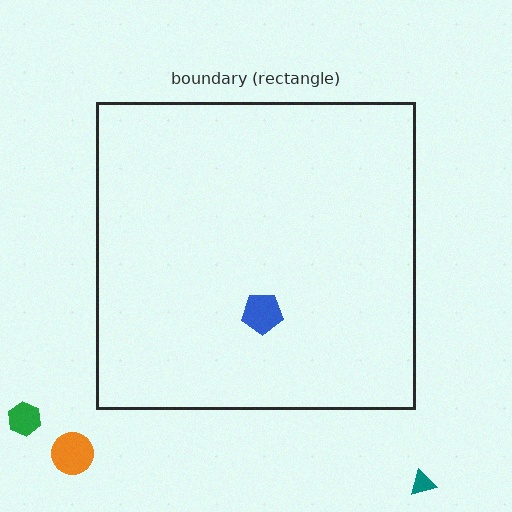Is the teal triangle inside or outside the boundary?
Outside.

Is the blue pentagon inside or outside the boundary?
Inside.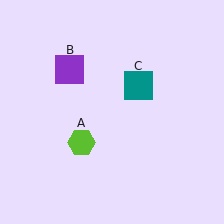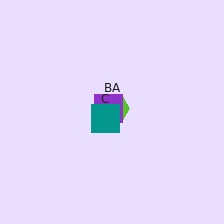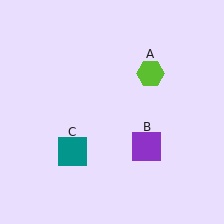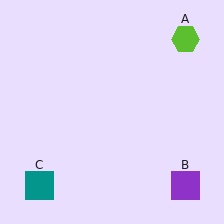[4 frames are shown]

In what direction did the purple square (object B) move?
The purple square (object B) moved down and to the right.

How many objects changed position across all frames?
3 objects changed position: lime hexagon (object A), purple square (object B), teal square (object C).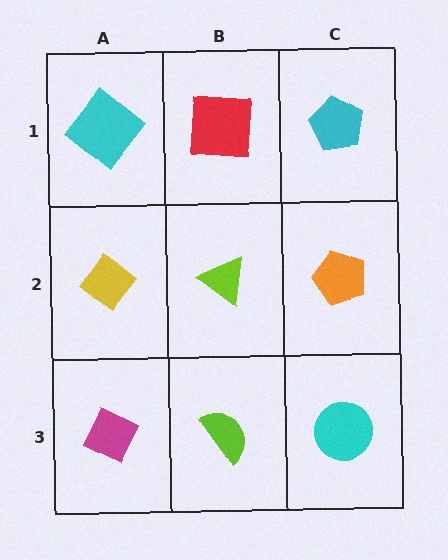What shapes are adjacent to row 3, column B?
A lime triangle (row 2, column B), a magenta diamond (row 3, column A), a cyan circle (row 3, column C).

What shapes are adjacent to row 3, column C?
An orange pentagon (row 2, column C), a lime semicircle (row 3, column B).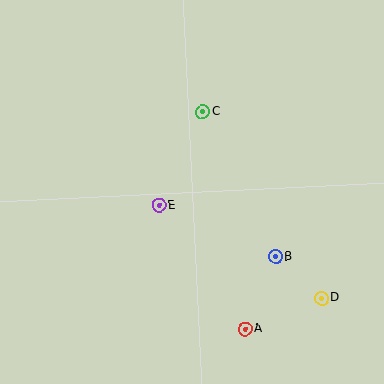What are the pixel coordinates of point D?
Point D is at (322, 298).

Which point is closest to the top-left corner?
Point C is closest to the top-left corner.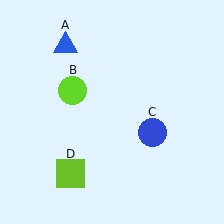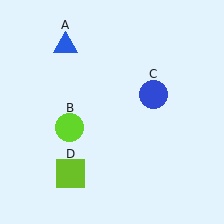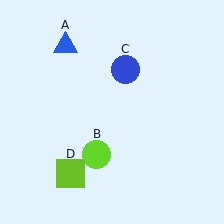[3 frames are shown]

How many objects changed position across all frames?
2 objects changed position: lime circle (object B), blue circle (object C).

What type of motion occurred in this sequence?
The lime circle (object B), blue circle (object C) rotated counterclockwise around the center of the scene.